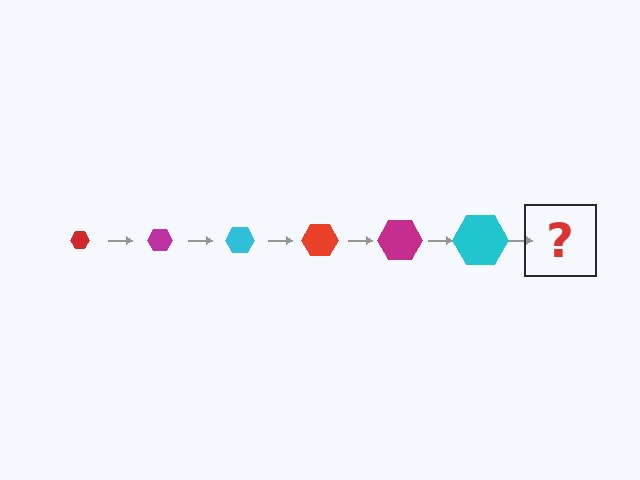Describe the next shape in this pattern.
It should be a red hexagon, larger than the previous one.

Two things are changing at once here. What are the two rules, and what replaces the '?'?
The two rules are that the hexagon grows larger each step and the color cycles through red, magenta, and cyan. The '?' should be a red hexagon, larger than the previous one.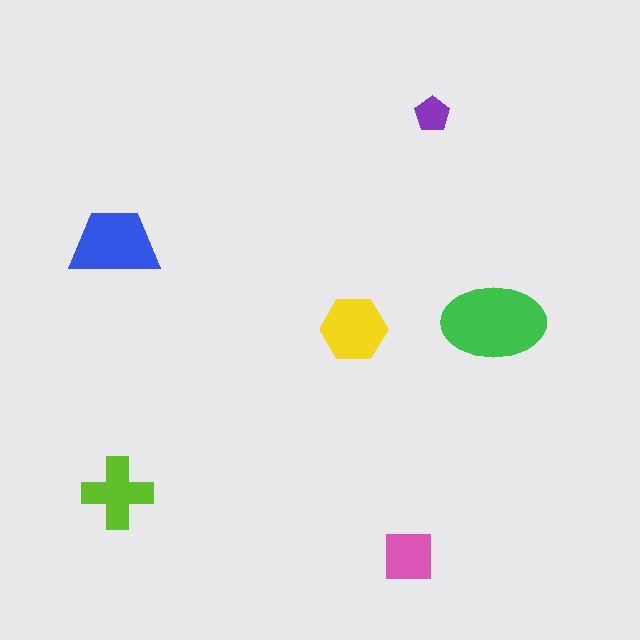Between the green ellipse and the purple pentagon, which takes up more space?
The green ellipse.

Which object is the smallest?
The purple pentagon.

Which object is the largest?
The green ellipse.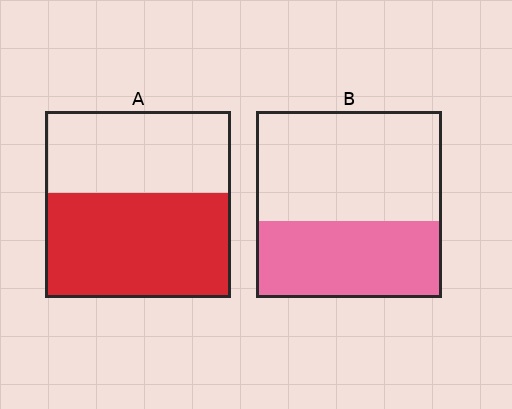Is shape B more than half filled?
No.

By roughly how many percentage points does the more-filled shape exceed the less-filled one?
By roughly 15 percentage points (A over B).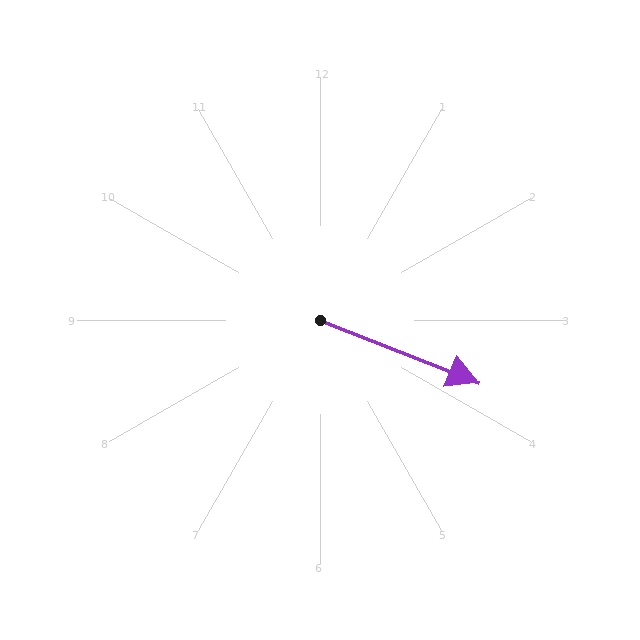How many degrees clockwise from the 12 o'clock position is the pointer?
Approximately 111 degrees.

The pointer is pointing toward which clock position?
Roughly 4 o'clock.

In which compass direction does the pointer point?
East.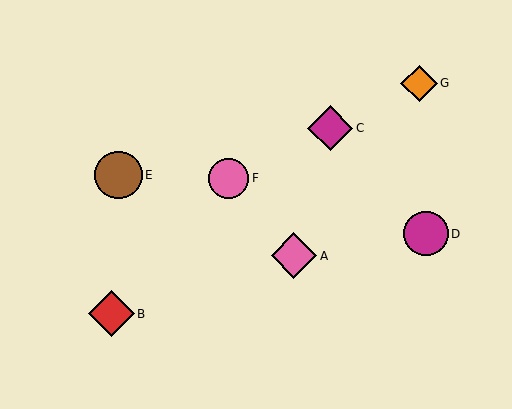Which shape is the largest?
The brown circle (labeled E) is the largest.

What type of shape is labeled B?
Shape B is a red diamond.